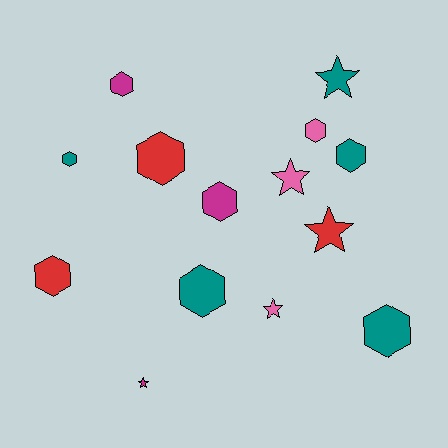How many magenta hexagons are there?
There are 2 magenta hexagons.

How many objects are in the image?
There are 14 objects.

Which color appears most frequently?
Teal, with 5 objects.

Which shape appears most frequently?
Hexagon, with 9 objects.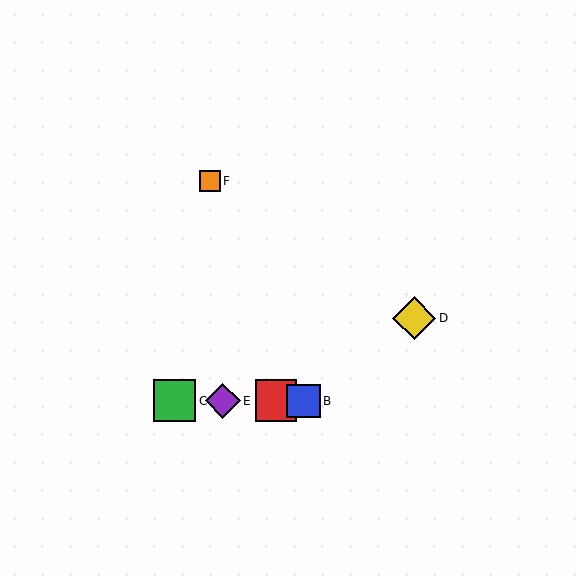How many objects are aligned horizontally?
4 objects (A, B, C, E) are aligned horizontally.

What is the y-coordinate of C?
Object C is at y≈401.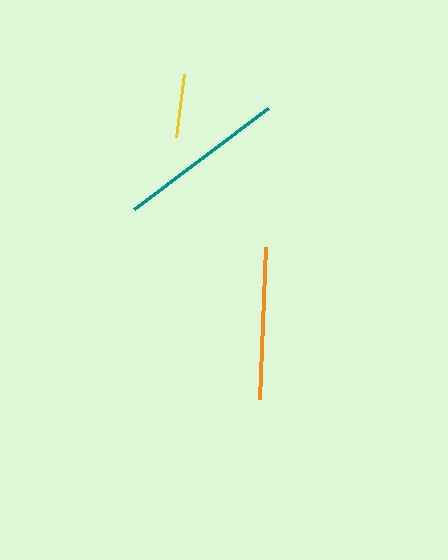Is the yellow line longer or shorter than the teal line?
The teal line is longer than the yellow line.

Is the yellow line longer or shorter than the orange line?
The orange line is longer than the yellow line.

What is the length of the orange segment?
The orange segment is approximately 152 pixels long.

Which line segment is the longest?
The teal line is the longest at approximately 168 pixels.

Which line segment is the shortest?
The yellow line is the shortest at approximately 64 pixels.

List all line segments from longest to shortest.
From longest to shortest: teal, orange, yellow.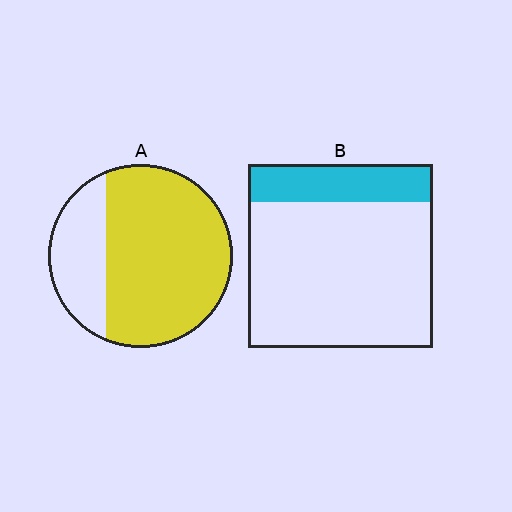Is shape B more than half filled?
No.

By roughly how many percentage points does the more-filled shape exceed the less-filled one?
By roughly 55 percentage points (A over B).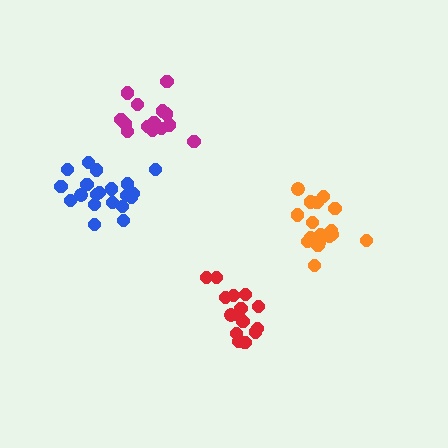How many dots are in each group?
Group 1: 20 dots, Group 2: 15 dots, Group 3: 19 dots, Group 4: 15 dots (69 total).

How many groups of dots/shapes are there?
There are 4 groups.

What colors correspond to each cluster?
The clusters are colored: blue, red, orange, magenta.